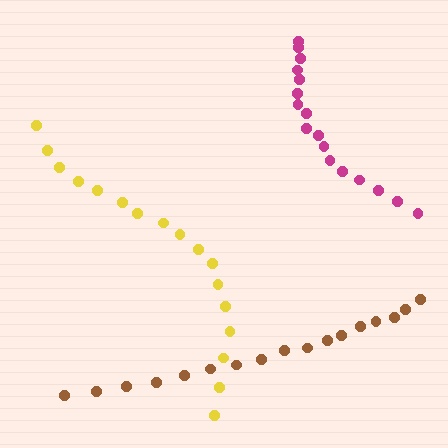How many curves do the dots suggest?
There are 3 distinct paths.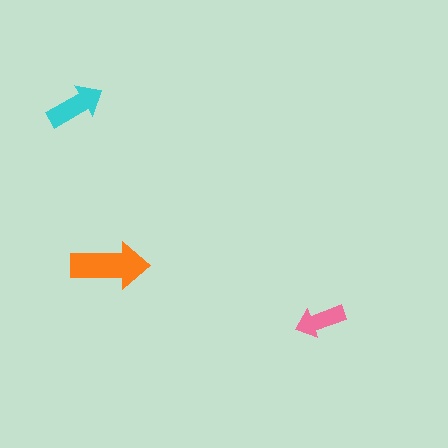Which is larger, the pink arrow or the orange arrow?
The orange one.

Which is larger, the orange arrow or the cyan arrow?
The orange one.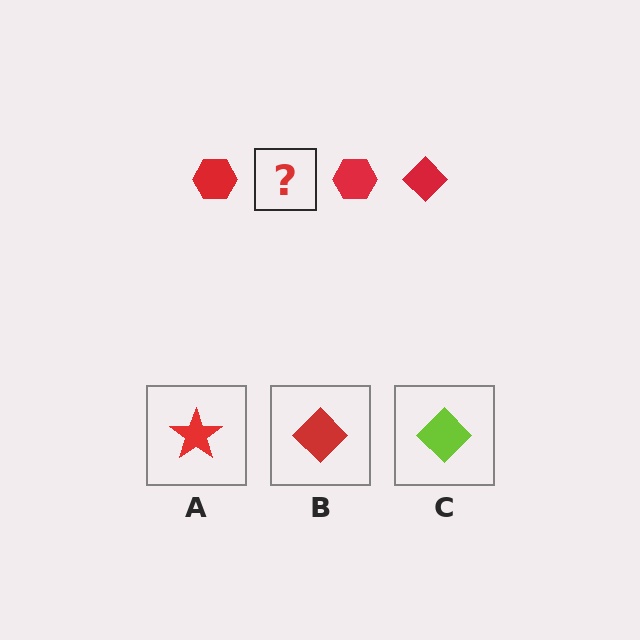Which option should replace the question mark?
Option B.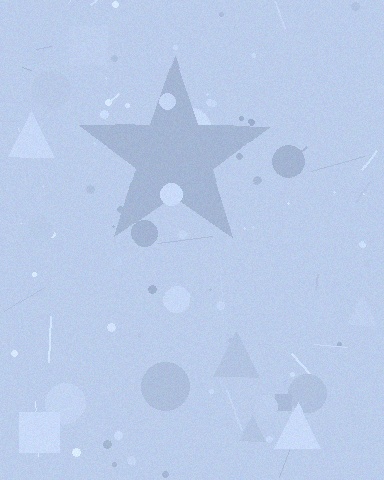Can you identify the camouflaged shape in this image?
The camouflaged shape is a star.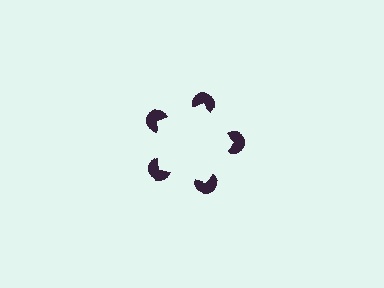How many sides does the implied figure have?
5 sides.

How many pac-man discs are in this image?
There are 5 — one at each vertex of the illusory pentagon.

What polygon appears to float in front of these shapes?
An illusory pentagon — its edges are inferred from the aligned wedge cuts in the pac-man discs, not physically drawn.